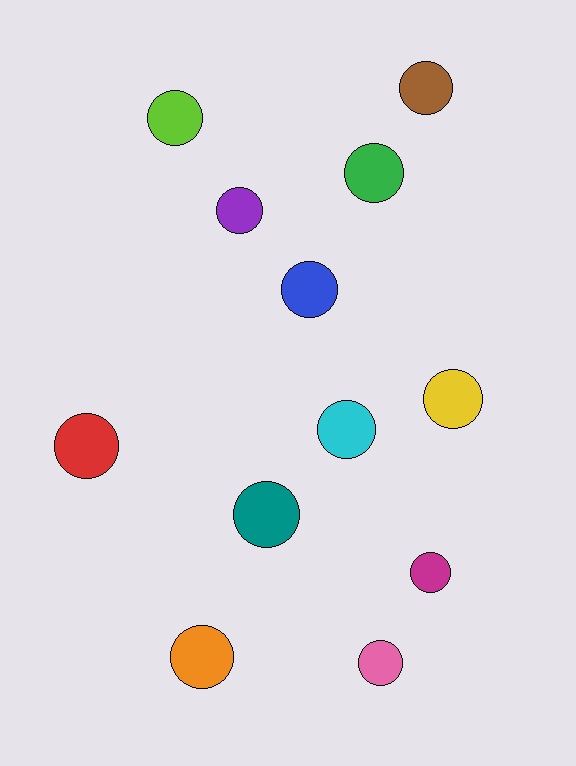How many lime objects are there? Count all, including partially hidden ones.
There is 1 lime object.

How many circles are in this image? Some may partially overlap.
There are 12 circles.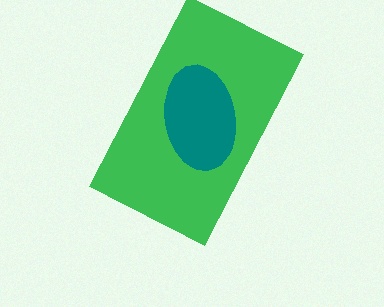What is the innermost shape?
The teal ellipse.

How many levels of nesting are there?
2.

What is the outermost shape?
The green rectangle.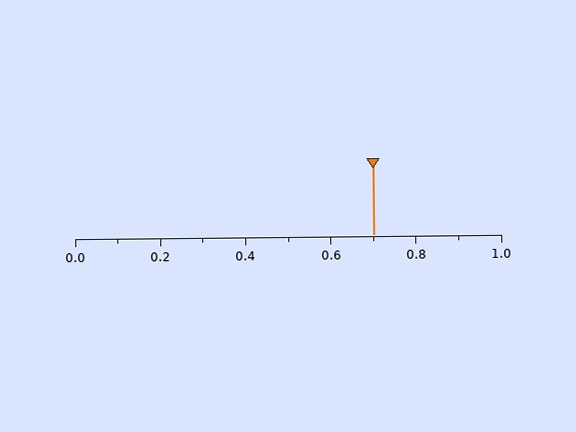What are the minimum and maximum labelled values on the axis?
The axis runs from 0.0 to 1.0.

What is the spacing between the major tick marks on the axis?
The major ticks are spaced 0.2 apart.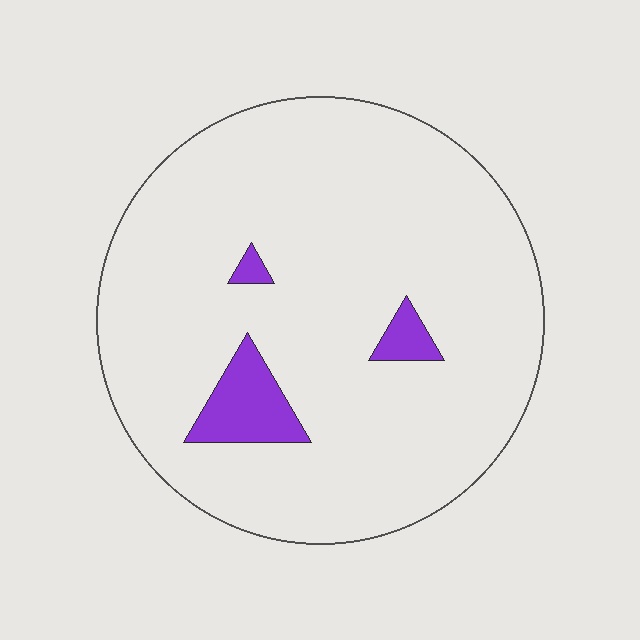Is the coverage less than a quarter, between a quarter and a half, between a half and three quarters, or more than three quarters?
Less than a quarter.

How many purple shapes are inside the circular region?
3.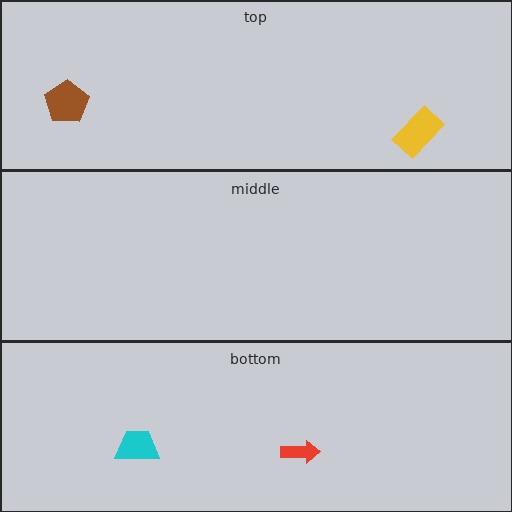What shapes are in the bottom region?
The cyan trapezoid, the red arrow.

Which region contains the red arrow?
The bottom region.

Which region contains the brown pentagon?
The top region.